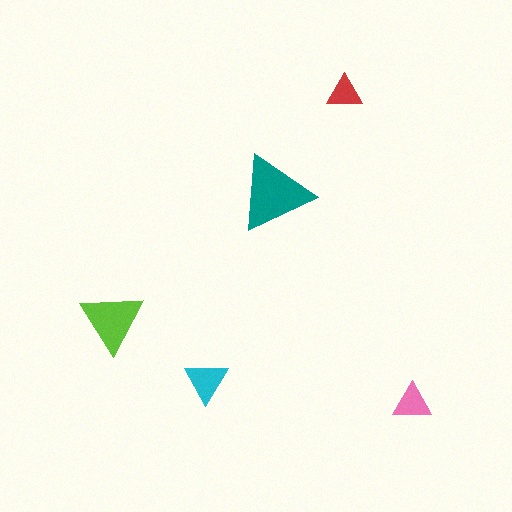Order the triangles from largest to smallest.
the teal one, the lime one, the cyan one, the pink one, the red one.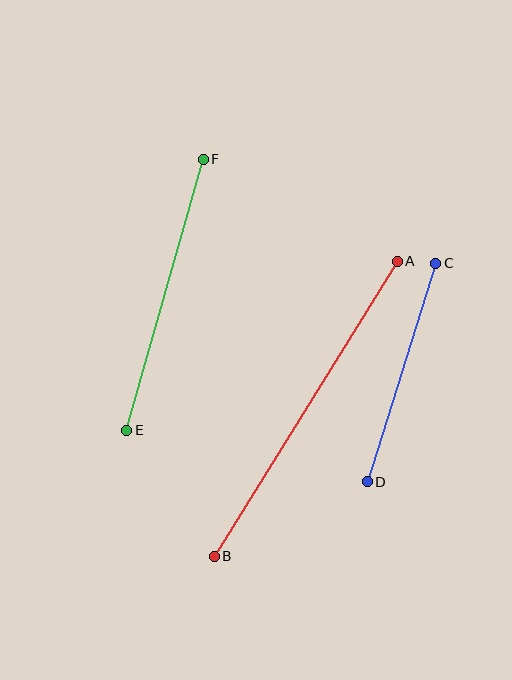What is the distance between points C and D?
The distance is approximately 229 pixels.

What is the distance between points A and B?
The distance is approximately 347 pixels.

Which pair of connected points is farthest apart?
Points A and B are farthest apart.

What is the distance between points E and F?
The distance is approximately 282 pixels.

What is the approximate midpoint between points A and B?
The midpoint is at approximately (306, 409) pixels.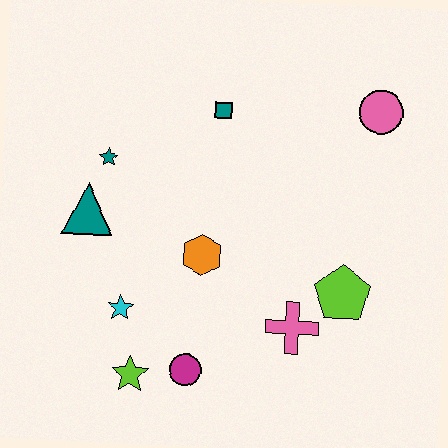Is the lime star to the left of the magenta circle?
Yes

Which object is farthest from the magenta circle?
The pink circle is farthest from the magenta circle.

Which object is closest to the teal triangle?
The teal star is closest to the teal triangle.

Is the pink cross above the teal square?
No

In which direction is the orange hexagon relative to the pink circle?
The orange hexagon is to the left of the pink circle.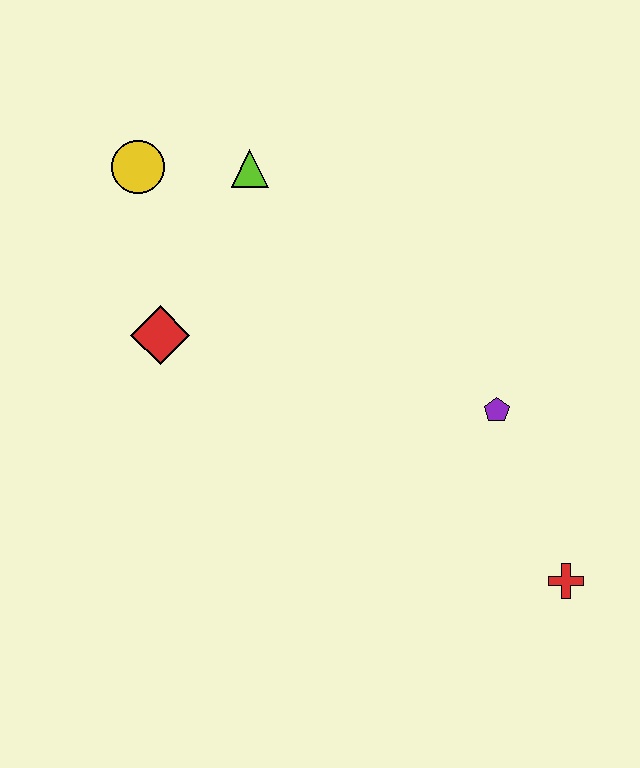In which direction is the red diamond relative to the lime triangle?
The red diamond is below the lime triangle.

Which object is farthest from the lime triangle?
The red cross is farthest from the lime triangle.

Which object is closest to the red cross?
The purple pentagon is closest to the red cross.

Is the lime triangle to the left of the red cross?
Yes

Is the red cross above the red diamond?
No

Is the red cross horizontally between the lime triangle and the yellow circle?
No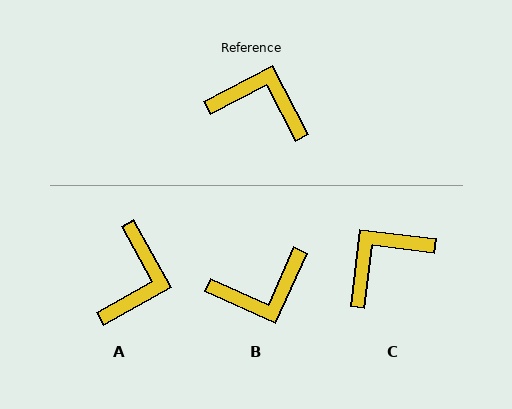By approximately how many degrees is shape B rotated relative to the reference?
Approximately 142 degrees clockwise.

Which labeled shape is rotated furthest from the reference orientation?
B, about 142 degrees away.